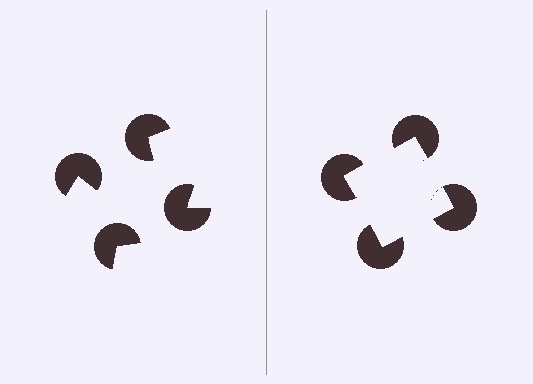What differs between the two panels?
The pac-man discs are positioned identically on both sides; only the wedge orientations differ. On the right they align to a square; on the left they are misaligned.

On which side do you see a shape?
An illusory square appears on the right side. On the left side the wedge cuts are rotated, so no coherent shape forms.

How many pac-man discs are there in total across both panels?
8 — 4 on each side.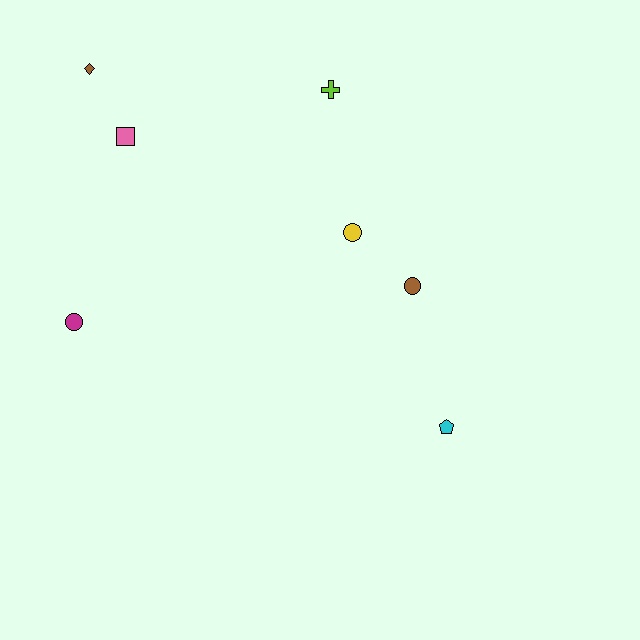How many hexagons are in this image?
There are no hexagons.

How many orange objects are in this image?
There are no orange objects.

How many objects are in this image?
There are 7 objects.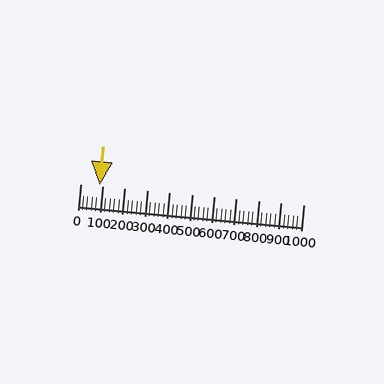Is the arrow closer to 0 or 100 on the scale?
The arrow is closer to 100.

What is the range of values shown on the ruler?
The ruler shows values from 0 to 1000.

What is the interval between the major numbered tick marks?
The major tick marks are spaced 100 units apart.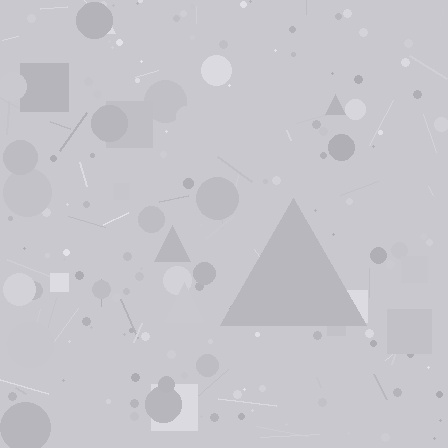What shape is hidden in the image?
A triangle is hidden in the image.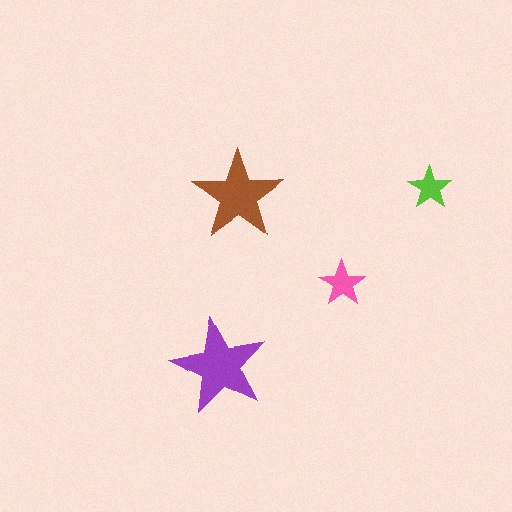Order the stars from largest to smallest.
the purple one, the brown one, the pink one, the lime one.